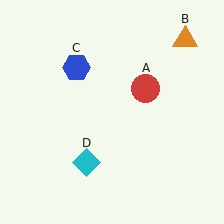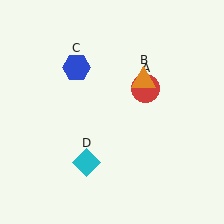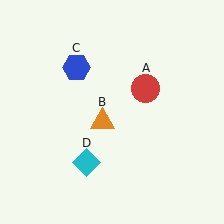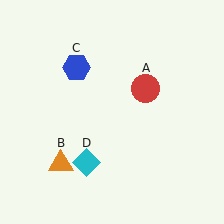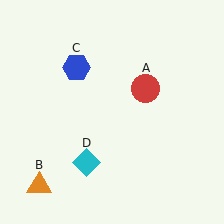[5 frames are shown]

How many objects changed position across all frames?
1 object changed position: orange triangle (object B).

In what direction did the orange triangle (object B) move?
The orange triangle (object B) moved down and to the left.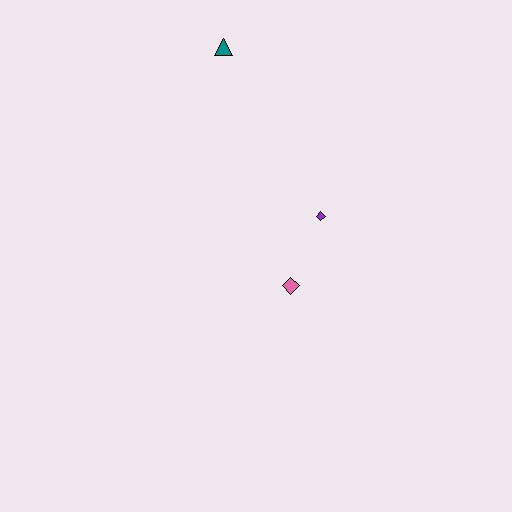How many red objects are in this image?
There are no red objects.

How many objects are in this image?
There are 3 objects.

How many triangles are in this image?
There is 1 triangle.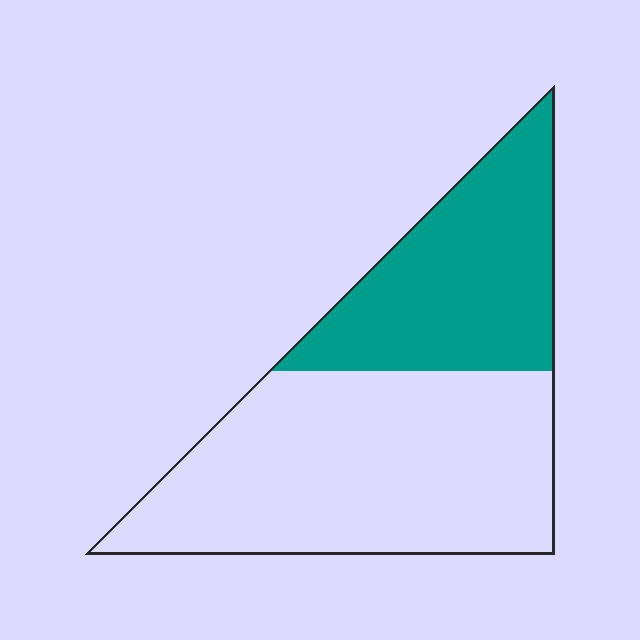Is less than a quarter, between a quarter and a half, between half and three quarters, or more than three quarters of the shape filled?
Between a quarter and a half.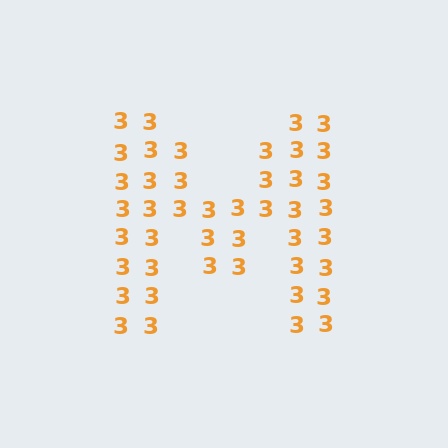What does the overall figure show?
The overall figure shows the letter M.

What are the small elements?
The small elements are digit 3's.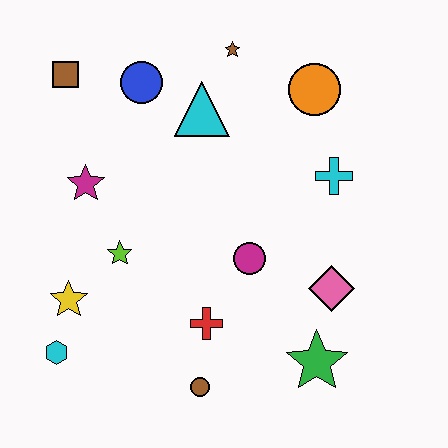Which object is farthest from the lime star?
The orange circle is farthest from the lime star.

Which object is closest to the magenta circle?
The red cross is closest to the magenta circle.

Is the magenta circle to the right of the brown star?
Yes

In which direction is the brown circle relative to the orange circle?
The brown circle is below the orange circle.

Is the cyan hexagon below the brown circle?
No